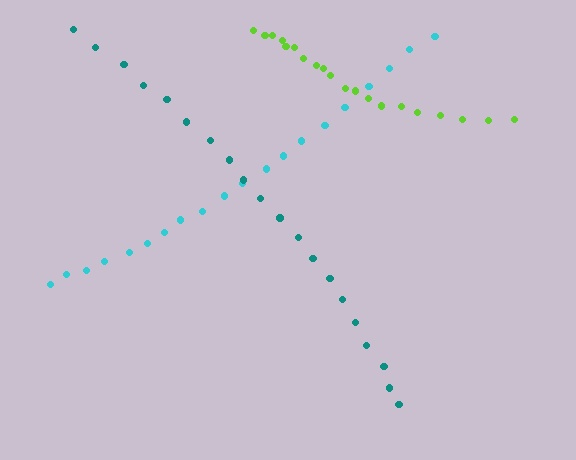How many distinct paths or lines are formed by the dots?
There are 3 distinct paths.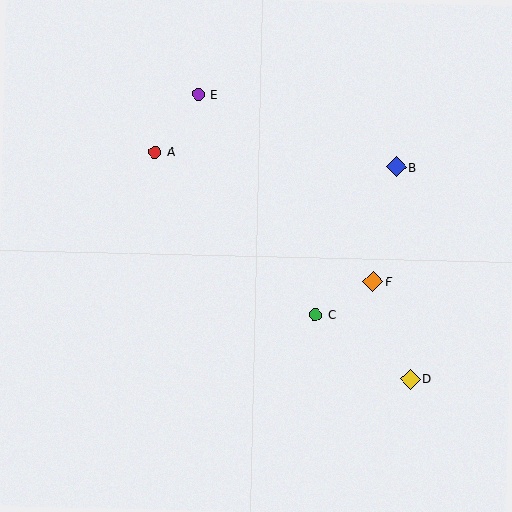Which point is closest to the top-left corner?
Point A is closest to the top-left corner.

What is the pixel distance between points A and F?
The distance between A and F is 254 pixels.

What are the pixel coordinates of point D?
Point D is at (410, 379).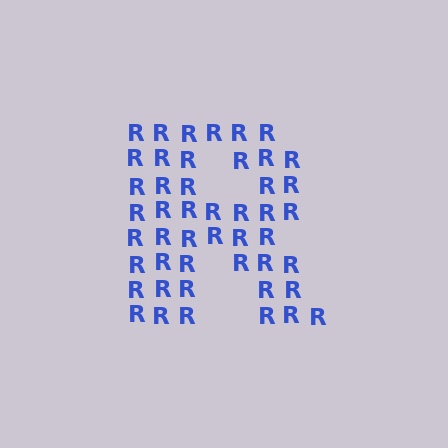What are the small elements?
The small elements are letter R's.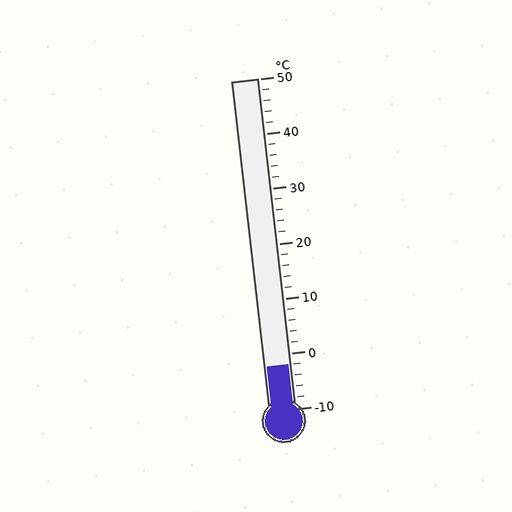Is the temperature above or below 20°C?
The temperature is below 20°C.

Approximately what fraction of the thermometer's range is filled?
The thermometer is filled to approximately 15% of its range.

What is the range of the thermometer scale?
The thermometer scale ranges from -10°C to 50°C.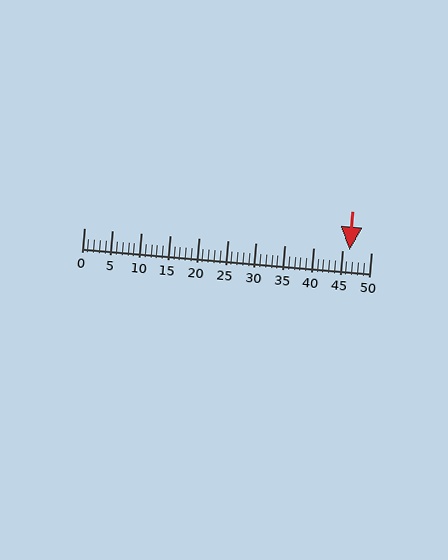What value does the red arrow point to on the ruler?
The red arrow points to approximately 46.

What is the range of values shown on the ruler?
The ruler shows values from 0 to 50.